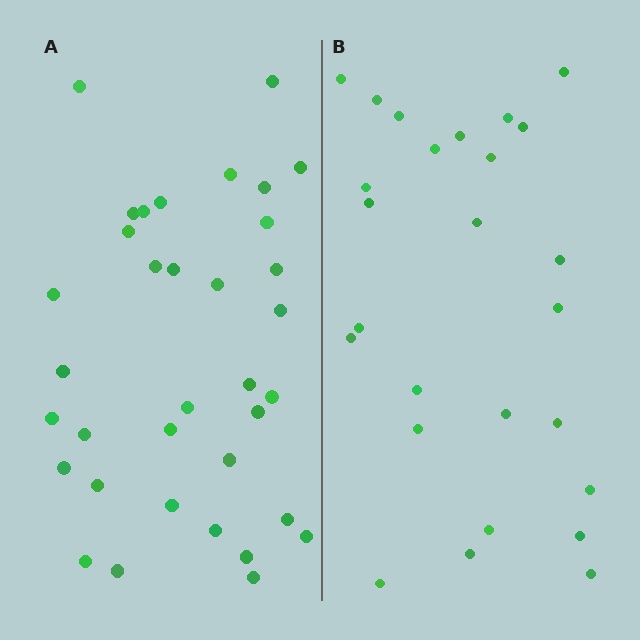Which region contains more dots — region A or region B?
Region A (the left region) has more dots.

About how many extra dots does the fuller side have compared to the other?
Region A has roughly 8 or so more dots than region B.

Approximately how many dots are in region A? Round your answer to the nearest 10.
About 40 dots. (The exact count is 35, which rounds to 40.)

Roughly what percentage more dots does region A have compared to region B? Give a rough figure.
About 35% more.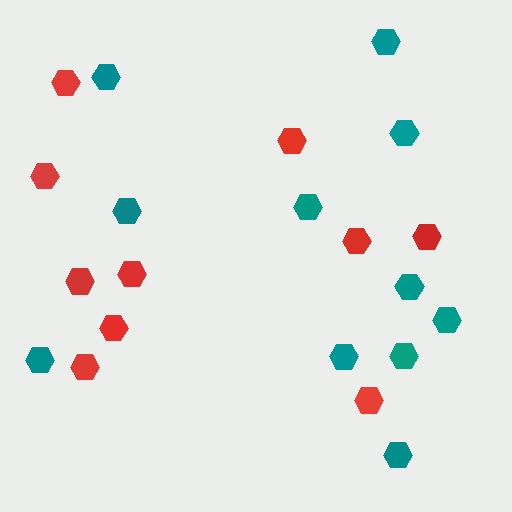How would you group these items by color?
There are 2 groups: one group of teal hexagons (11) and one group of red hexagons (10).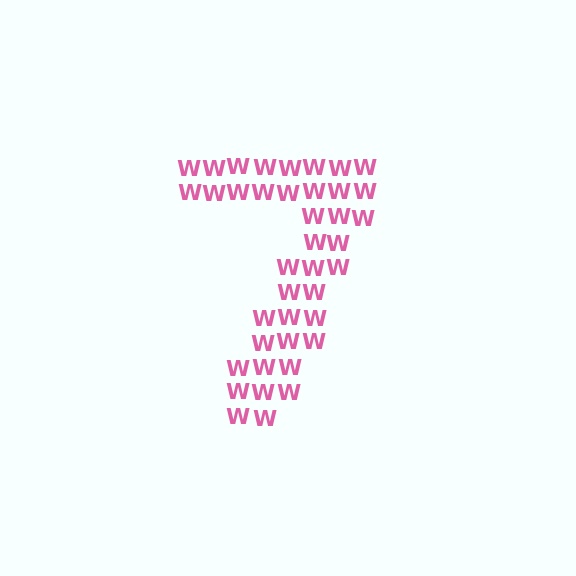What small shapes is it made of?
It is made of small letter W's.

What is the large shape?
The large shape is the digit 7.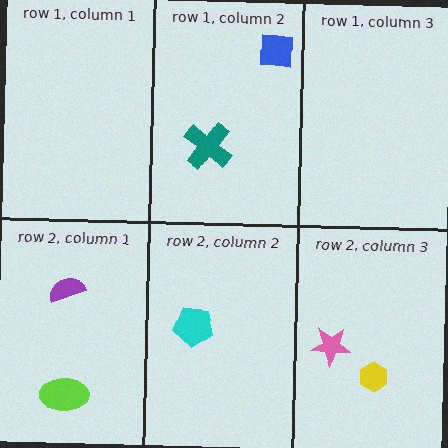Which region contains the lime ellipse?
The row 2, column 1 region.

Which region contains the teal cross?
The row 1, column 2 region.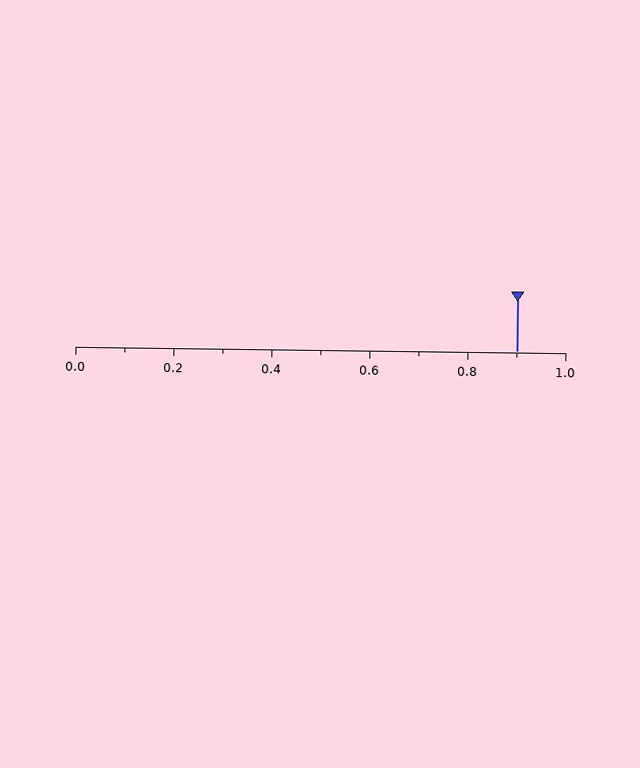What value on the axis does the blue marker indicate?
The marker indicates approximately 0.9.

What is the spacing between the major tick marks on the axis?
The major ticks are spaced 0.2 apart.